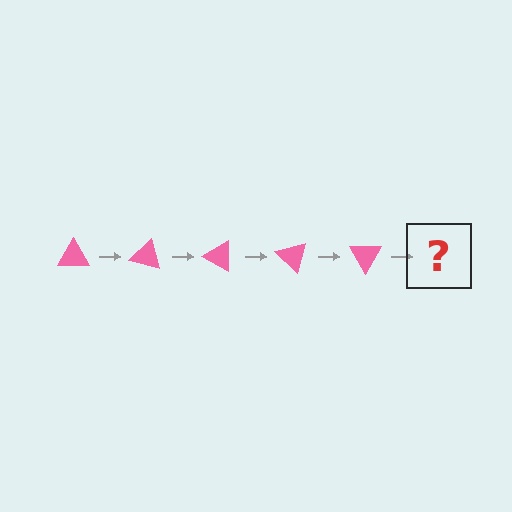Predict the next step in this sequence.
The next step is a pink triangle rotated 75 degrees.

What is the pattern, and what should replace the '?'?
The pattern is that the triangle rotates 15 degrees each step. The '?' should be a pink triangle rotated 75 degrees.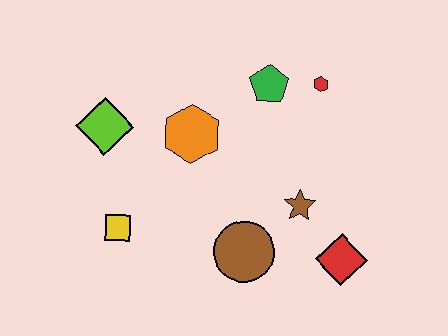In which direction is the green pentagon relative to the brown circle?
The green pentagon is above the brown circle.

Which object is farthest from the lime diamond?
The red diamond is farthest from the lime diamond.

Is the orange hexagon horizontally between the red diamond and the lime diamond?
Yes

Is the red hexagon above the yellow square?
Yes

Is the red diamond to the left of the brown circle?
No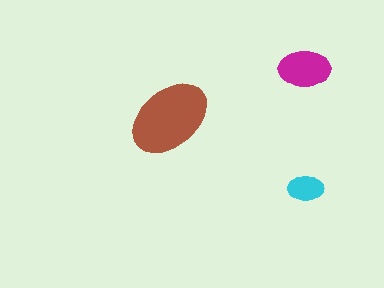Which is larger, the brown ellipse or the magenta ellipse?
The brown one.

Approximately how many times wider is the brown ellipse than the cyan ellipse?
About 2.5 times wider.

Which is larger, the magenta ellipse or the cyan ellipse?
The magenta one.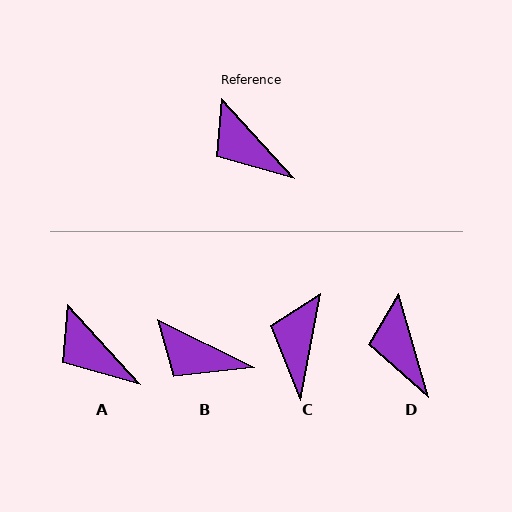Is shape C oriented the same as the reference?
No, it is off by about 53 degrees.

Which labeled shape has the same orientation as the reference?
A.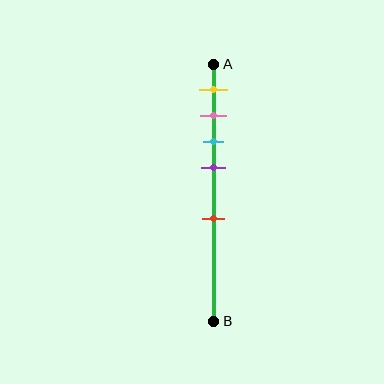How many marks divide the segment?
There are 5 marks dividing the segment.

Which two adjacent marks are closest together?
The pink and cyan marks are the closest adjacent pair.